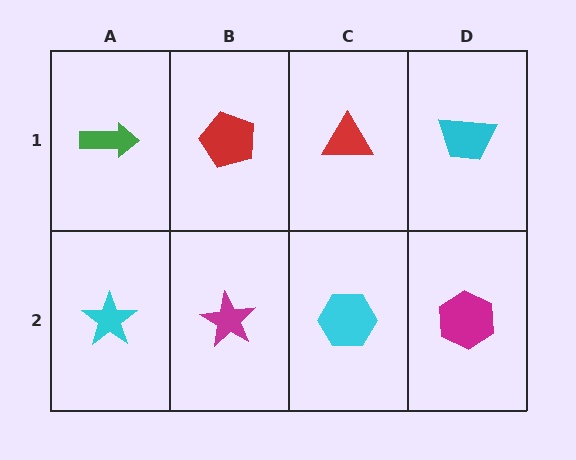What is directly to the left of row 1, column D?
A red triangle.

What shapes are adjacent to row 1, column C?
A cyan hexagon (row 2, column C), a red pentagon (row 1, column B), a cyan trapezoid (row 1, column D).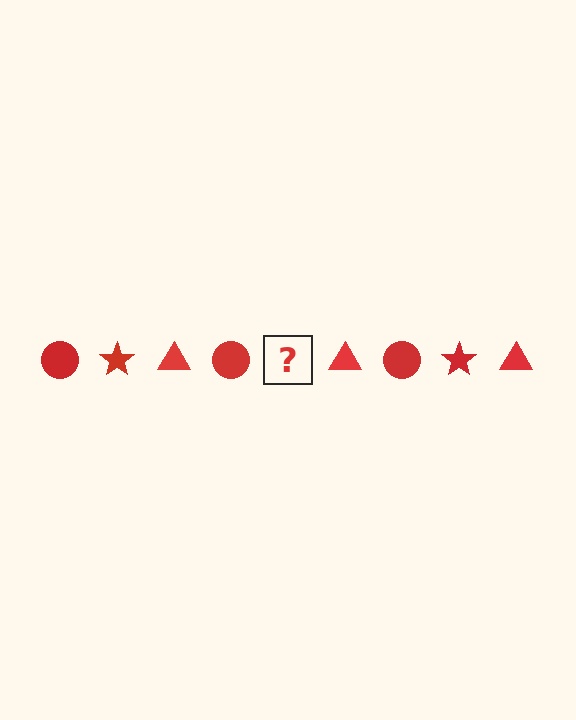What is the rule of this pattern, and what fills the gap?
The rule is that the pattern cycles through circle, star, triangle shapes in red. The gap should be filled with a red star.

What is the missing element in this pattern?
The missing element is a red star.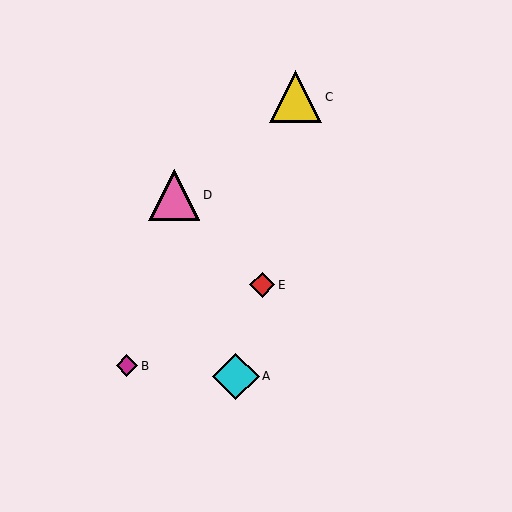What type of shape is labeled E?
Shape E is a red diamond.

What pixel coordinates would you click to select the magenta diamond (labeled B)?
Click at (127, 366) to select the magenta diamond B.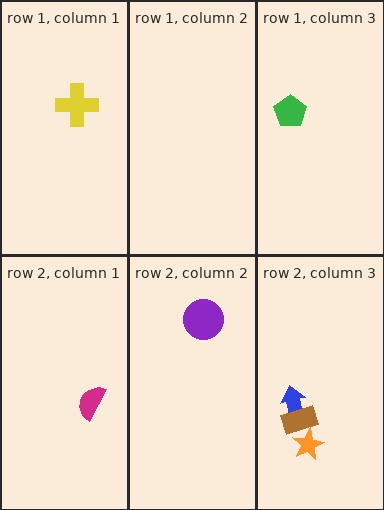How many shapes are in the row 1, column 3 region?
1.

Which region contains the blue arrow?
The row 2, column 3 region.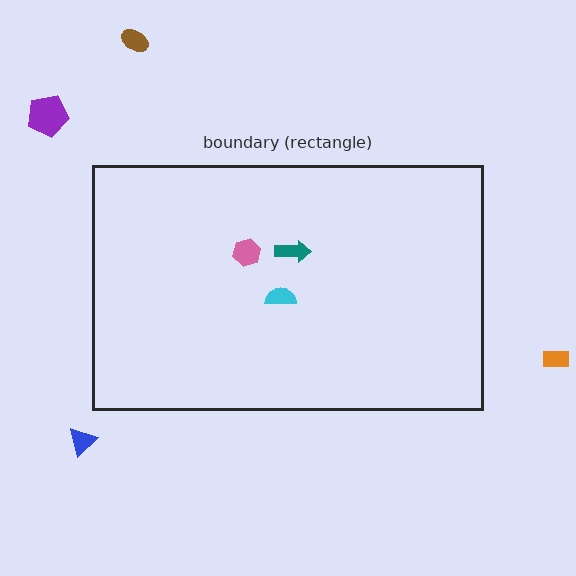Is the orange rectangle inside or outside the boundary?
Outside.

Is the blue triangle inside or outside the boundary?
Outside.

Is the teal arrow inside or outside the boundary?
Inside.